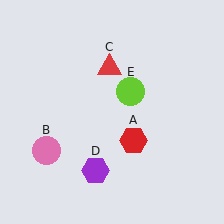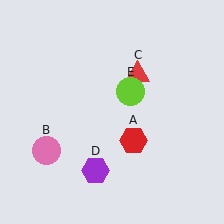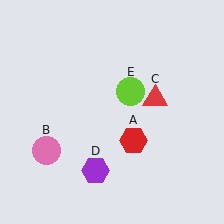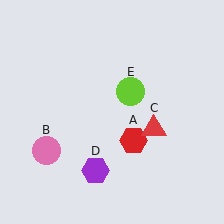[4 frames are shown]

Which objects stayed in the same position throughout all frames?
Red hexagon (object A) and pink circle (object B) and purple hexagon (object D) and lime circle (object E) remained stationary.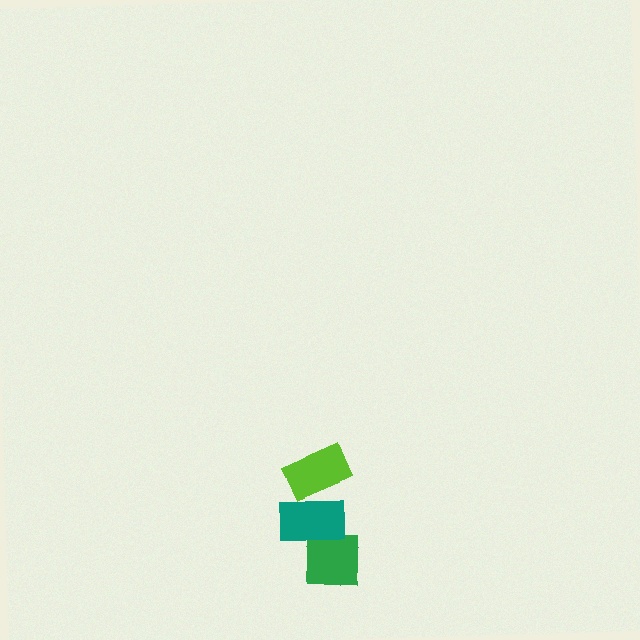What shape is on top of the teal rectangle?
The lime rectangle is on top of the teal rectangle.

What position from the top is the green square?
The green square is 3rd from the top.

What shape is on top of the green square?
The teal rectangle is on top of the green square.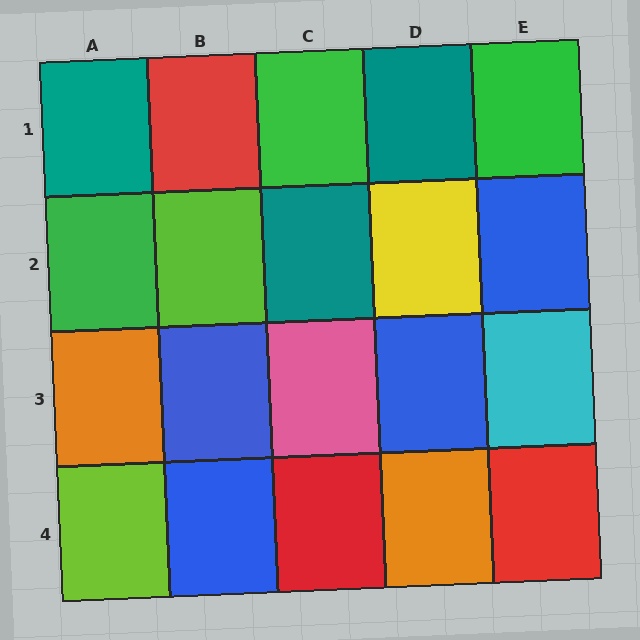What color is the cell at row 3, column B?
Blue.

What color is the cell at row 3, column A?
Orange.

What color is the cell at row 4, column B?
Blue.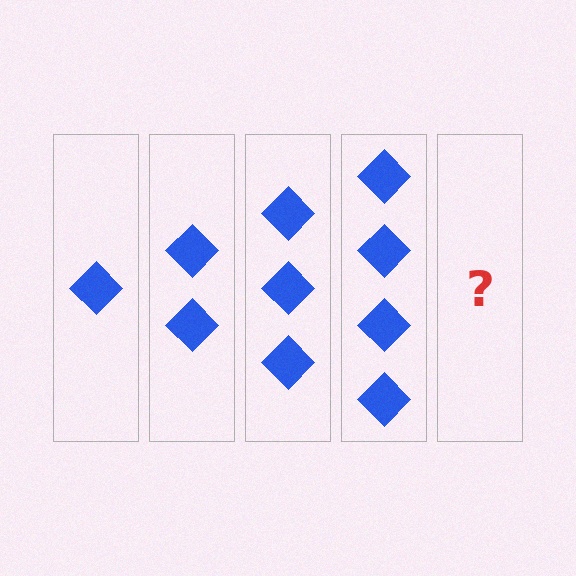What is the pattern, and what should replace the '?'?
The pattern is that each step adds one more diamond. The '?' should be 5 diamonds.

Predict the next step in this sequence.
The next step is 5 diamonds.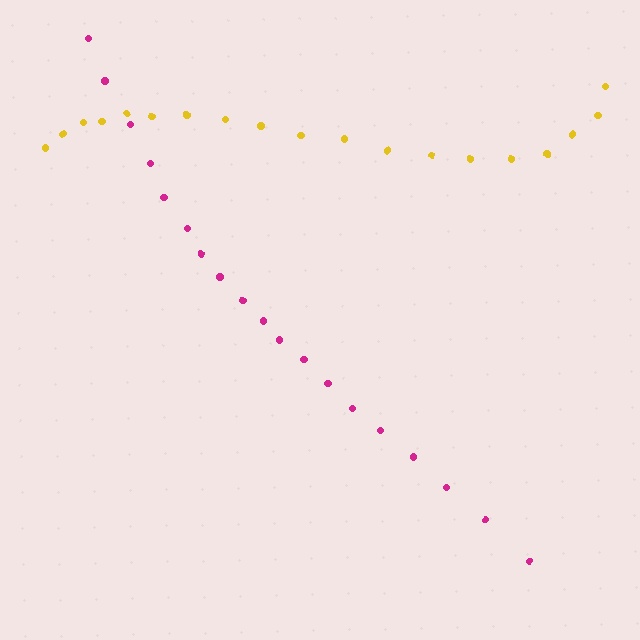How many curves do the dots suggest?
There are 2 distinct paths.